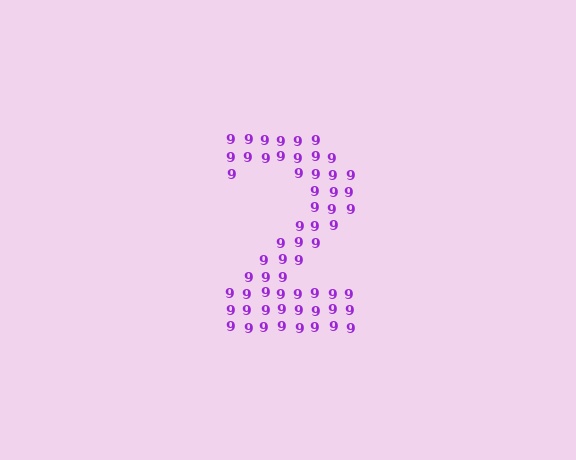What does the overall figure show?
The overall figure shows the digit 2.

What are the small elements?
The small elements are digit 9's.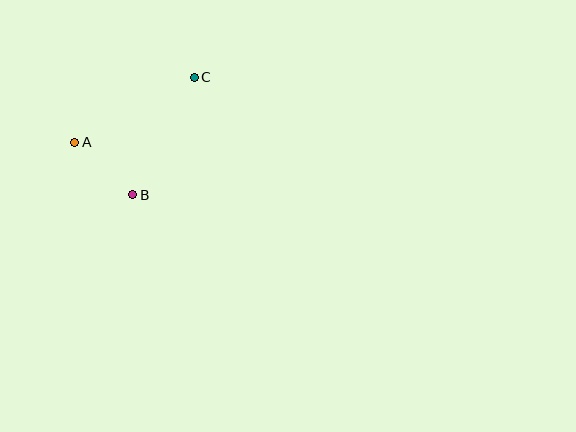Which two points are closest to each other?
Points A and B are closest to each other.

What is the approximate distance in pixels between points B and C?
The distance between B and C is approximately 133 pixels.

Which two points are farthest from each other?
Points A and C are farthest from each other.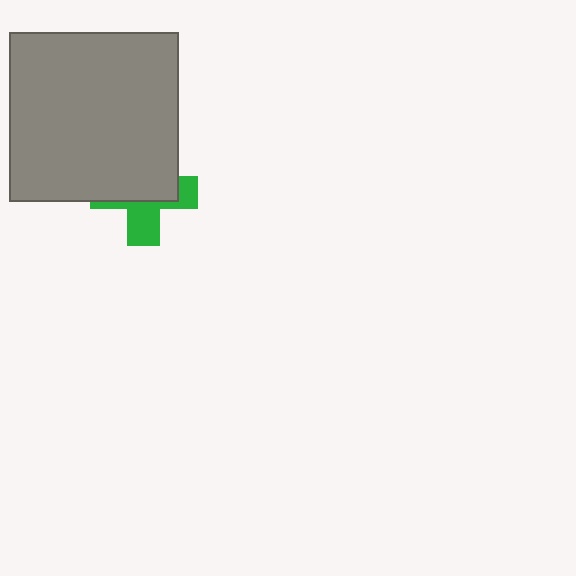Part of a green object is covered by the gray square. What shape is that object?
It is a cross.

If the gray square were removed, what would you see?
You would see the complete green cross.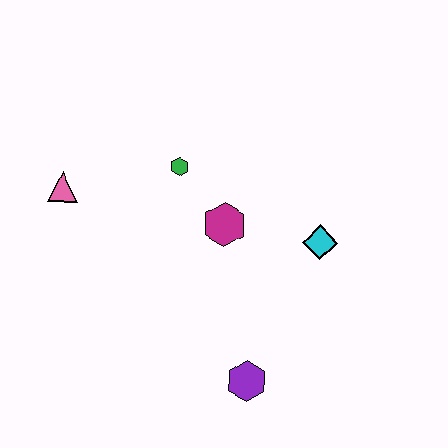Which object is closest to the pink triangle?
The green hexagon is closest to the pink triangle.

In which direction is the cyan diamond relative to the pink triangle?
The cyan diamond is to the right of the pink triangle.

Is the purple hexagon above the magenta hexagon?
No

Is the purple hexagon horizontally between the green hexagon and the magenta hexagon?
No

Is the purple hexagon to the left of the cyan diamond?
Yes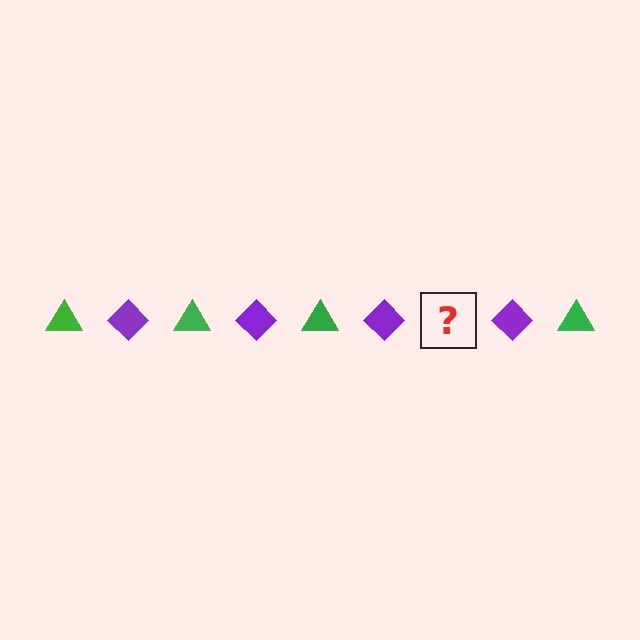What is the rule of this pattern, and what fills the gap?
The rule is that the pattern alternates between green triangle and purple diamond. The gap should be filled with a green triangle.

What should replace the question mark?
The question mark should be replaced with a green triangle.